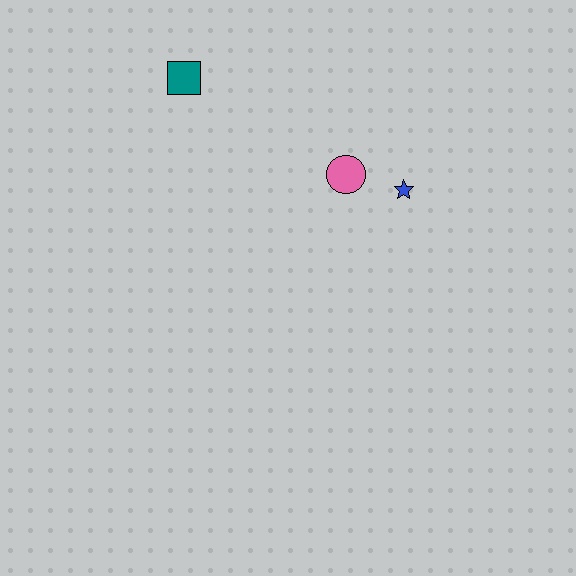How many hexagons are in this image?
There are no hexagons.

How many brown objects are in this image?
There are no brown objects.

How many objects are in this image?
There are 3 objects.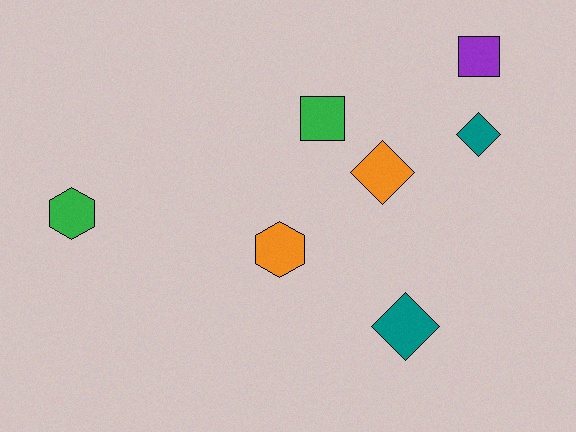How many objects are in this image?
There are 7 objects.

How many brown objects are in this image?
There are no brown objects.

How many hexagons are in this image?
There are 2 hexagons.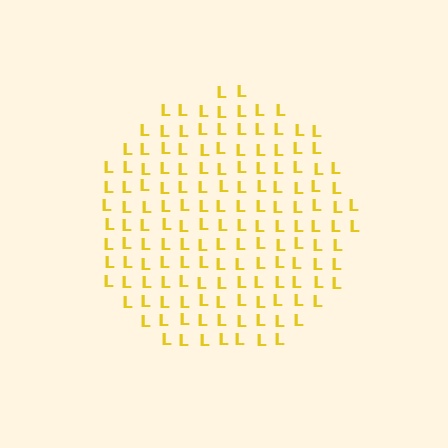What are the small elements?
The small elements are letter L's.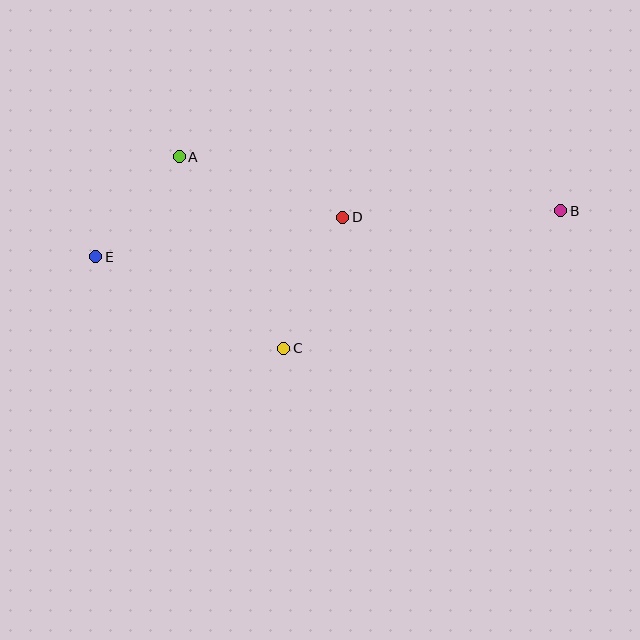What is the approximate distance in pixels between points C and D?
The distance between C and D is approximately 144 pixels.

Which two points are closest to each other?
Points A and E are closest to each other.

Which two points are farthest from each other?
Points B and E are farthest from each other.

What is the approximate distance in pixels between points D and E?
The distance between D and E is approximately 250 pixels.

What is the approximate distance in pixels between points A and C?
The distance between A and C is approximately 218 pixels.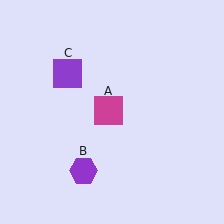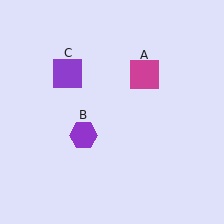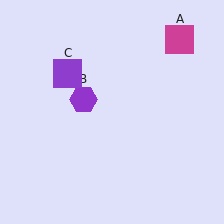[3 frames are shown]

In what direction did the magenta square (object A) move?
The magenta square (object A) moved up and to the right.